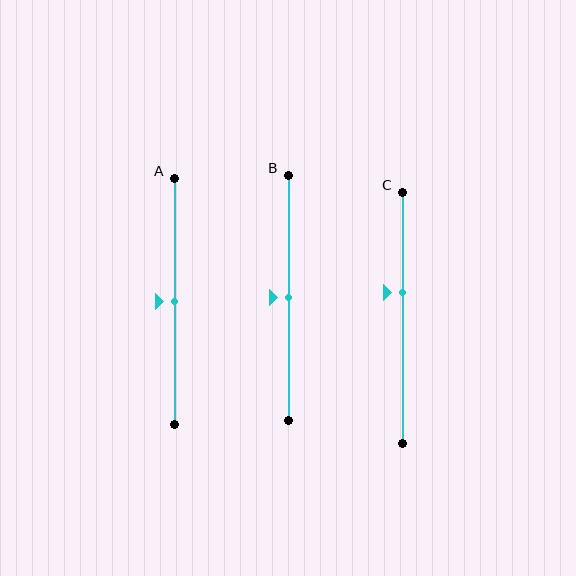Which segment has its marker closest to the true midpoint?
Segment A has its marker closest to the true midpoint.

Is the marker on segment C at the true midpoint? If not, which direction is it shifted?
No, the marker on segment C is shifted upward by about 10% of the segment length.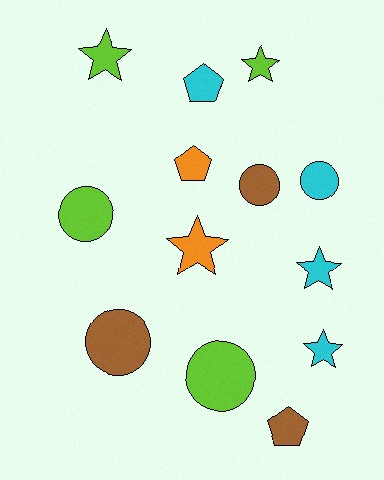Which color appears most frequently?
Lime, with 4 objects.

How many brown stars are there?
There are no brown stars.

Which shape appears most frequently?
Star, with 5 objects.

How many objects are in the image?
There are 13 objects.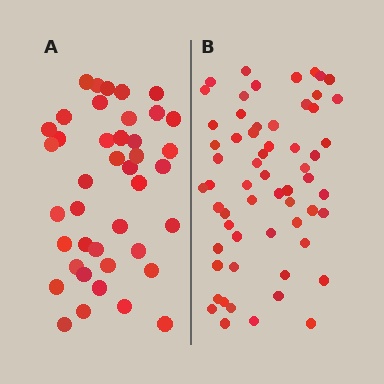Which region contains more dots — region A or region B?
Region B (the right region) has more dots.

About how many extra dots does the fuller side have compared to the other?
Region B has approximately 20 more dots than region A.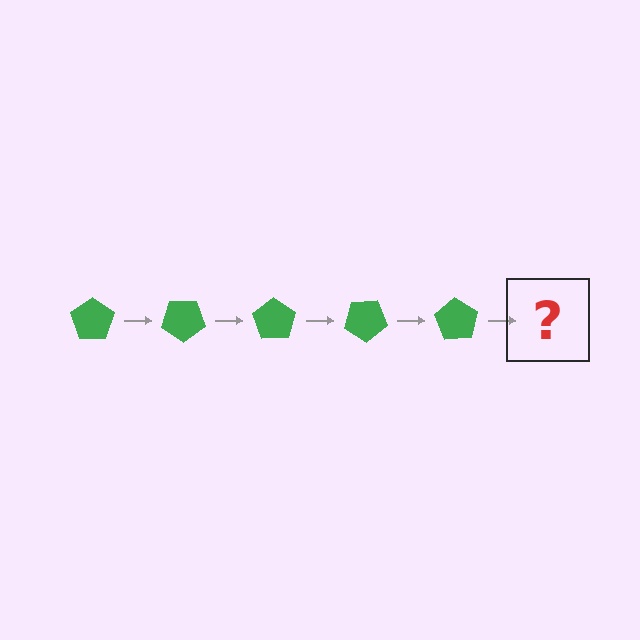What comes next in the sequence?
The next element should be a green pentagon rotated 175 degrees.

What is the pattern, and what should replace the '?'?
The pattern is that the pentagon rotates 35 degrees each step. The '?' should be a green pentagon rotated 175 degrees.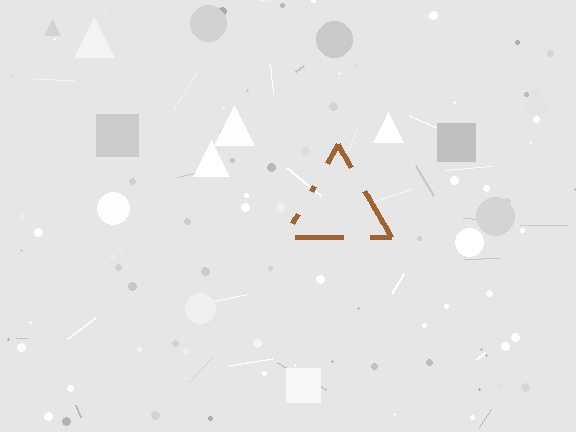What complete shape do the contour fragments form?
The contour fragments form a triangle.